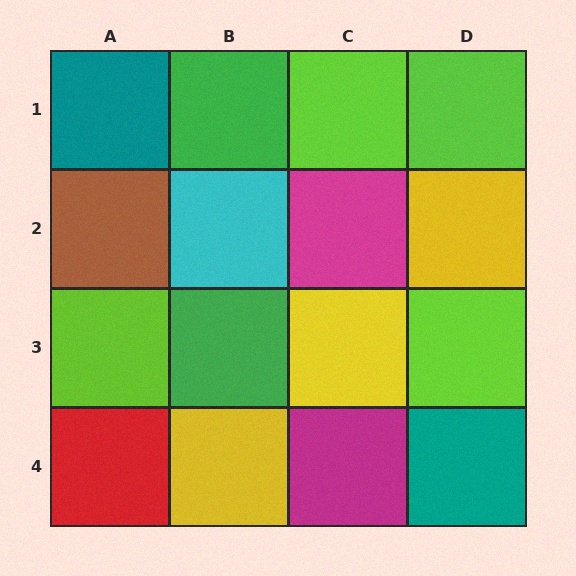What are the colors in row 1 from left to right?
Teal, green, lime, lime.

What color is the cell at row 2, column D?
Yellow.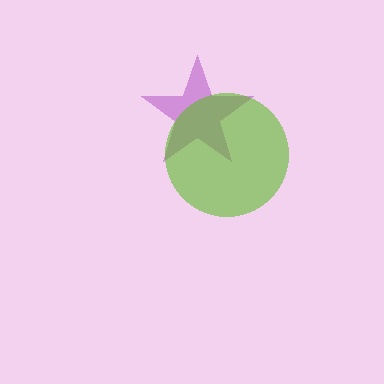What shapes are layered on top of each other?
The layered shapes are: a purple star, a lime circle.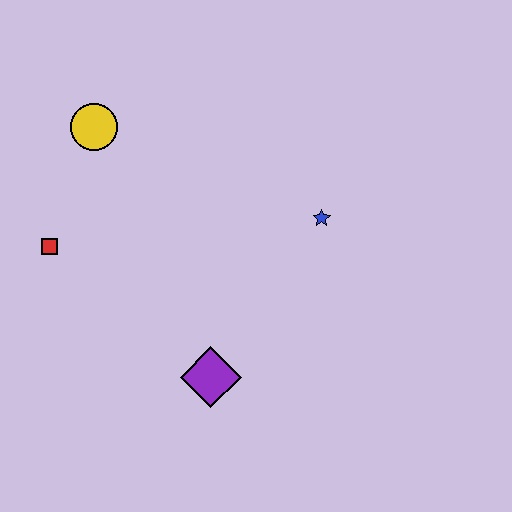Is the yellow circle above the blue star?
Yes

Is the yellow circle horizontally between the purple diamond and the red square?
Yes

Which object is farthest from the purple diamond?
The yellow circle is farthest from the purple diamond.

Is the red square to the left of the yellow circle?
Yes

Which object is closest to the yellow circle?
The red square is closest to the yellow circle.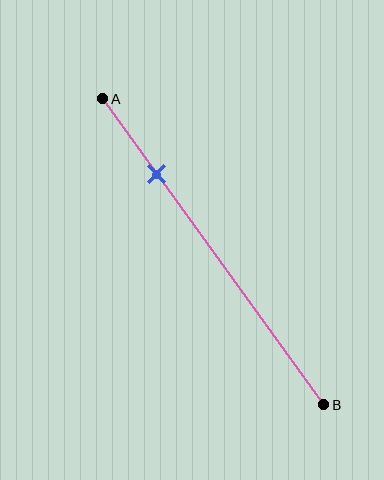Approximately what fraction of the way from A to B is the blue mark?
The blue mark is approximately 25% of the way from A to B.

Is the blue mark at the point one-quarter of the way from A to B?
Yes, the mark is approximately at the one-quarter point.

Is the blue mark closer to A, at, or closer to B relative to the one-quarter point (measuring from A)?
The blue mark is approximately at the one-quarter point of segment AB.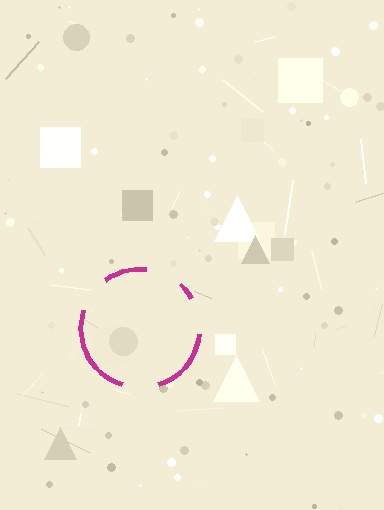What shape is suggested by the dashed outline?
The dashed outline suggests a circle.